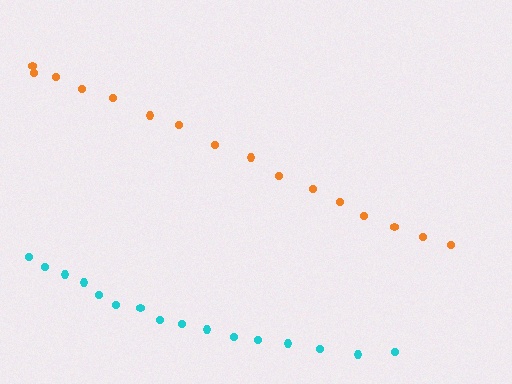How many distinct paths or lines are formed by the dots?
There are 2 distinct paths.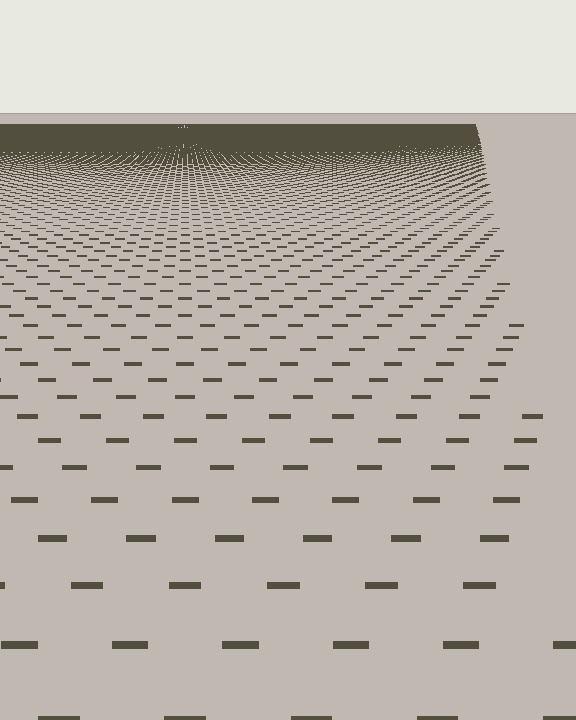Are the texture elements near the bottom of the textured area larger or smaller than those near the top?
Larger. Near the bottom, elements are closer to the viewer and appear at a bigger on-screen size.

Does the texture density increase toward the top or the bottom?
Density increases toward the top.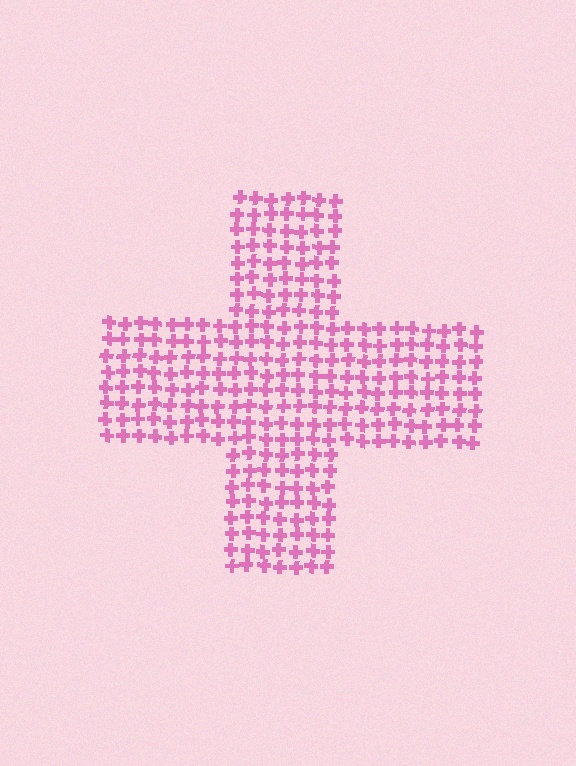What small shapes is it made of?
It is made of small crosses.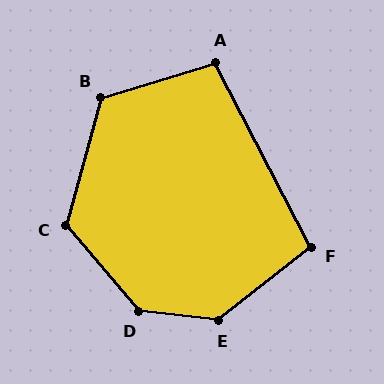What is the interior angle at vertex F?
Approximately 101 degrees (obtuse).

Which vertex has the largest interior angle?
D, at approximately 137 degrees.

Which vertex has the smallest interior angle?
A, at approximately 100 degrees.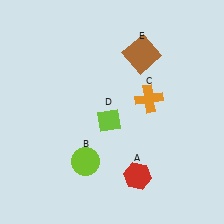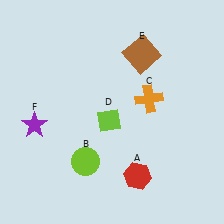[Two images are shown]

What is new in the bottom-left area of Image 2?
A purple star (F) was added in the bottom-left area of Image 2.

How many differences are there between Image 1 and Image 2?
There is 1 difference between the two images.